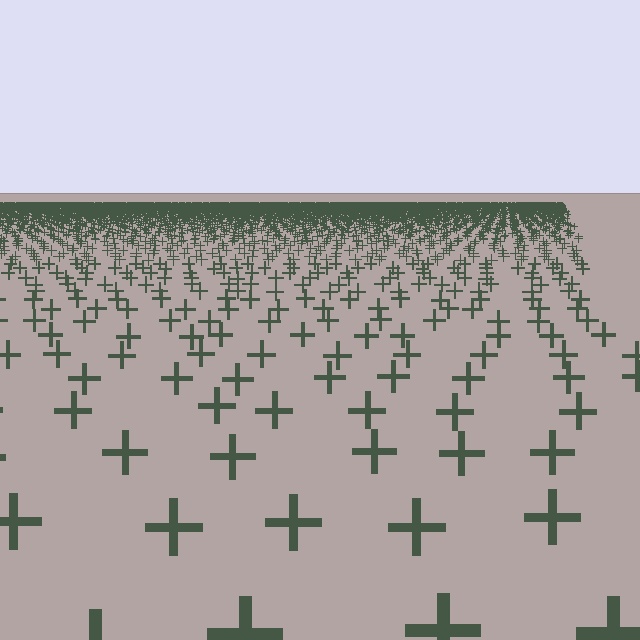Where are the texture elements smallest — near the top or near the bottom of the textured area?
Near the top.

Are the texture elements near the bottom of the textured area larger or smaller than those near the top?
Larger. Near the bottom, elements are closer to the viewer and appear at a bigger on-screen size.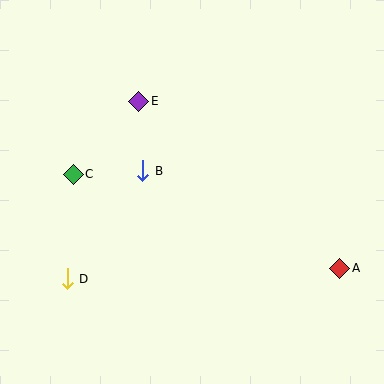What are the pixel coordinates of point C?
Point C is at (73, 174).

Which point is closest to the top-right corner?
Point E is closest to the top-right corner.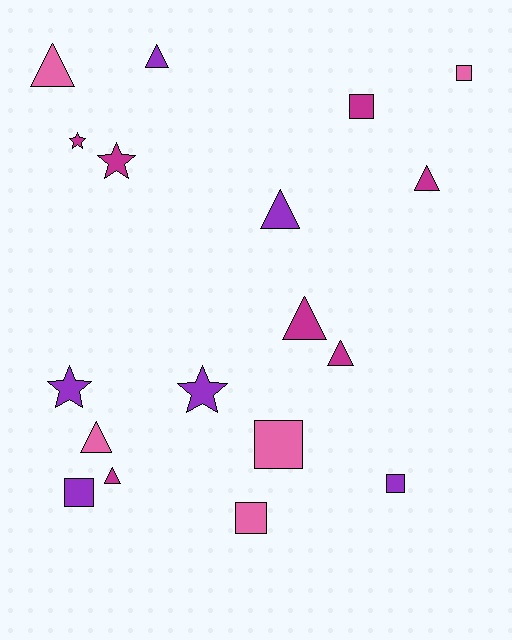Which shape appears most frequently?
Triangle, with 8 objects.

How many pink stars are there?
There are no pink stars.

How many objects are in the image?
There are 18 objects.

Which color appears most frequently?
Magenta, with 7 objects.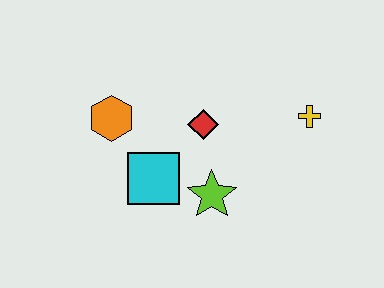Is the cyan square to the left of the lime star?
Yes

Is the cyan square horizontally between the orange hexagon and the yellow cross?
Yes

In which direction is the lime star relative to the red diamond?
The lime star is below the red diamond.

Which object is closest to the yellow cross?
The red diamond is closest to the yellow cross.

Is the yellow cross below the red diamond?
No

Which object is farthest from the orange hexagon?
The yellow cross is farthest from the orange hexagon.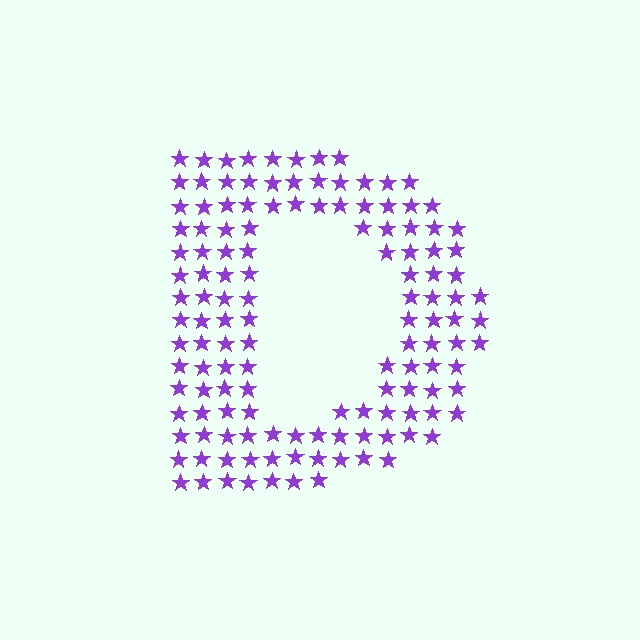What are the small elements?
The small elements are stars.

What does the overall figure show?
The overall figure shows the letter D.